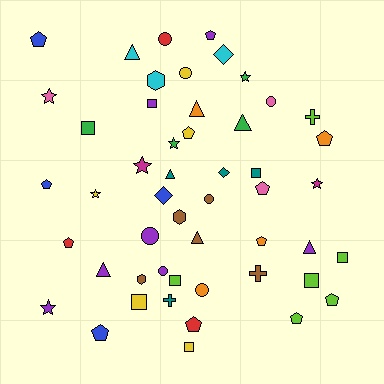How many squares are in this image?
There are 8 squares.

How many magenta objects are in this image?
There are 2 magenta objects.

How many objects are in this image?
There are 50 objects.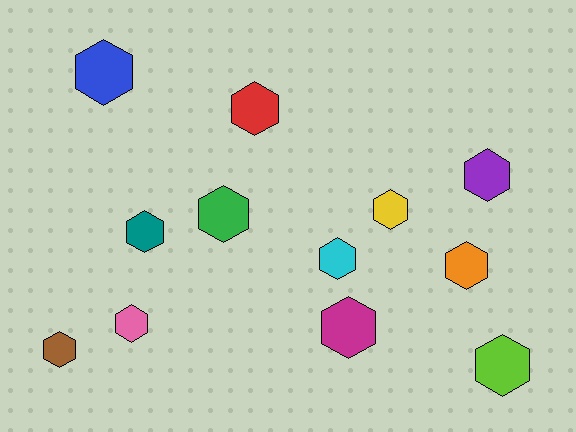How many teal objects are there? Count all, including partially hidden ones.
There is 1 teal object.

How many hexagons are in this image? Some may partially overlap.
There are 12 hexagons.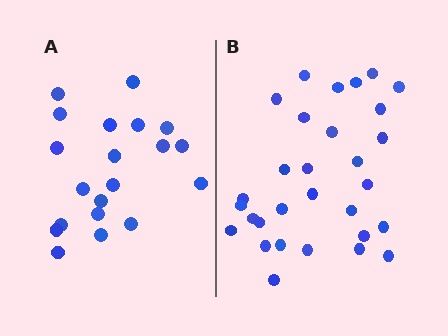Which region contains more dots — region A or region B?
Region B (the right region) has more dots.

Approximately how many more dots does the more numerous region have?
Region B has roughly 10 or so more dots than region A.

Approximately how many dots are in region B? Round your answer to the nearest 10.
About 30 dots.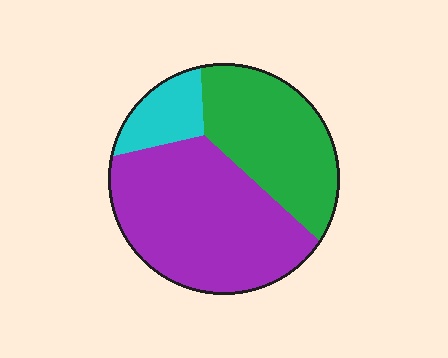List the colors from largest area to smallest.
From largest to smallest: purple, green, cyan.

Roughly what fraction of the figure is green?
Green covers around 35% of the figure.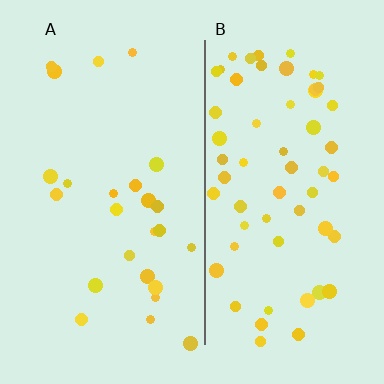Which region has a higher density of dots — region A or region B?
B (the right).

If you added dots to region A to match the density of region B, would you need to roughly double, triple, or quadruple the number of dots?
Approximately double.